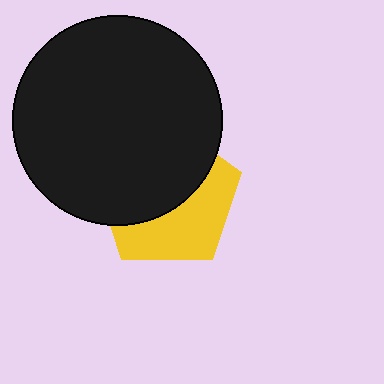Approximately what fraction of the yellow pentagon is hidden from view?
Roughly 55% of the yellow pentagon is hidden behind the black circle.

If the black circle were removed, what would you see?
You would see the complete yellow pentagon.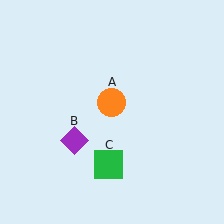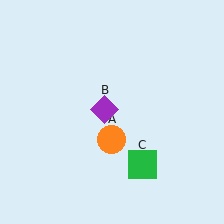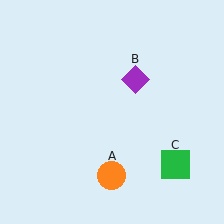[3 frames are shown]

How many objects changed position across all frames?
3 objects changed position: orange circle (object A), purple diamond (object B), green square (object C).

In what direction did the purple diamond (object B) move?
The purple diamond (object B) moved up and to the right.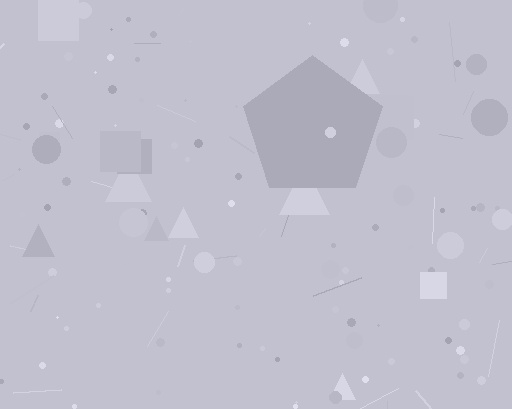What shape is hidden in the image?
A pentagon is hidden in the image.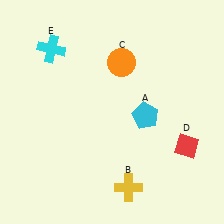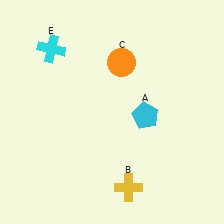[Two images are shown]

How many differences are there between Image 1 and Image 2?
There is 1 difference between the two images.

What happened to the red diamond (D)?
The red diamond (D) was removed in Image 2. It was in the bottom-right area of Image 1.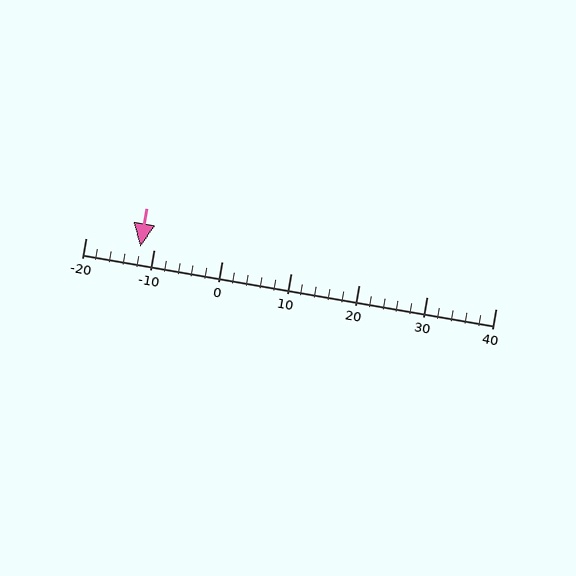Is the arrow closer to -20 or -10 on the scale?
The arrow is closer to -10.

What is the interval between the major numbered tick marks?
The major tick marks are spaced 10 units apart.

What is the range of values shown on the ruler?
The ruler shows values from -20 to 40.